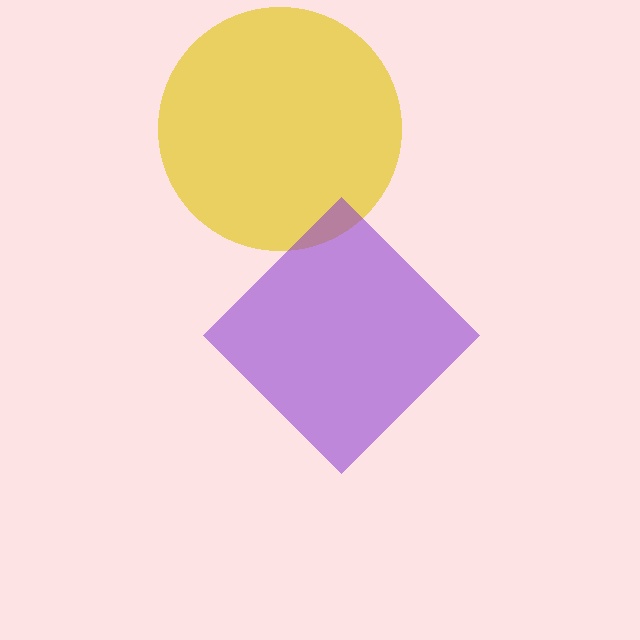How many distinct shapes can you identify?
There are 2 distinct shapes: a yellow circle, a purple diamond.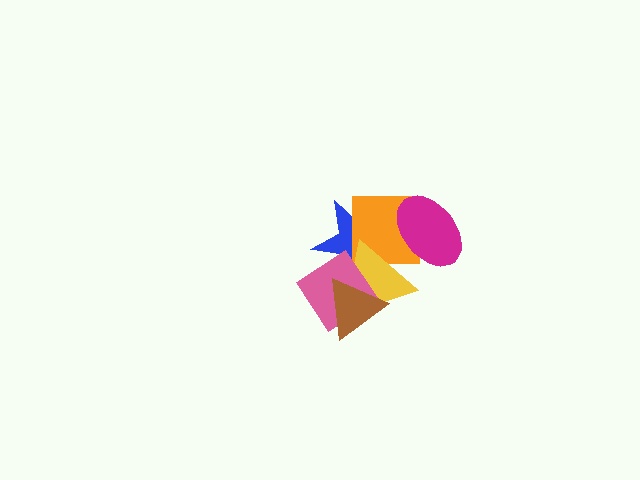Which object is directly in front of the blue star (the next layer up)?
The orange square is directly in front of the blue star.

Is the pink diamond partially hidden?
Yes, it is partially covered by another shape.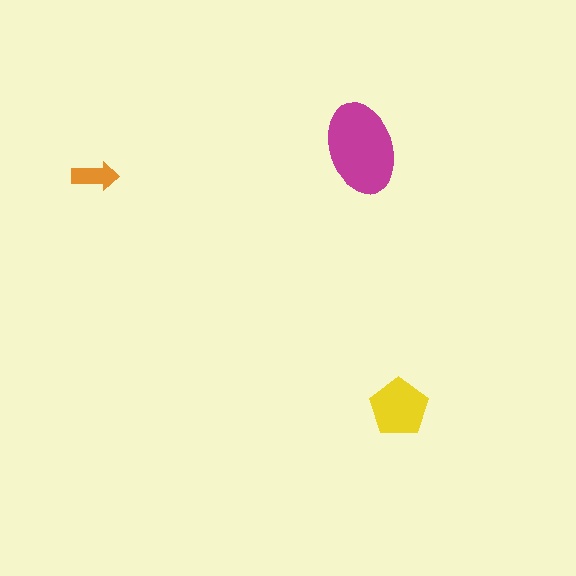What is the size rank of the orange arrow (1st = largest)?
3rd.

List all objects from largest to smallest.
The magenta ellipse, the yellow pentagon, the orange arrow.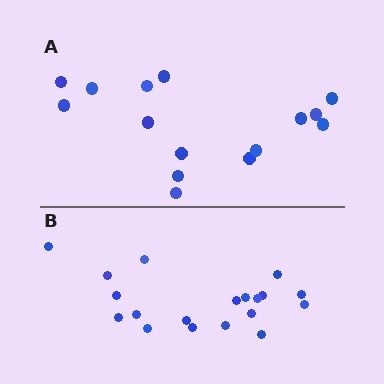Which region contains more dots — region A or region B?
Region B (the bottom region) has more dots.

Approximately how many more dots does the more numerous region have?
Region B has about 4 more dots than region A.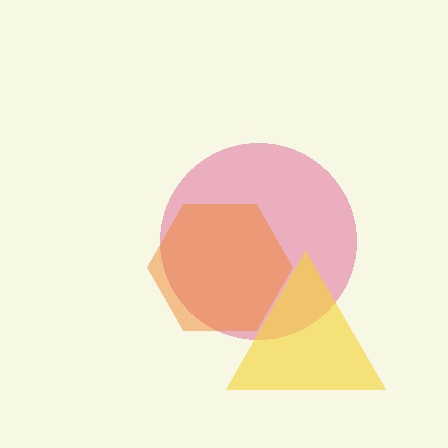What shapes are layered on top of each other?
The layered shapes are: a pink circle, a yellow triangle, an orange hexagon.